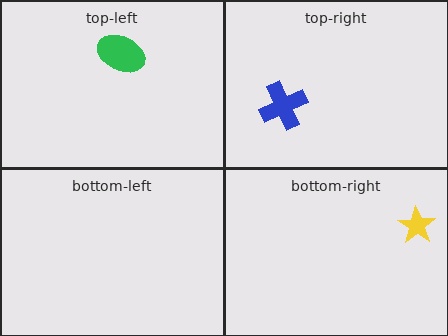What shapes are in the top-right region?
The blue cross.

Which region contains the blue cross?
The top-right region.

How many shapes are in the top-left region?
1.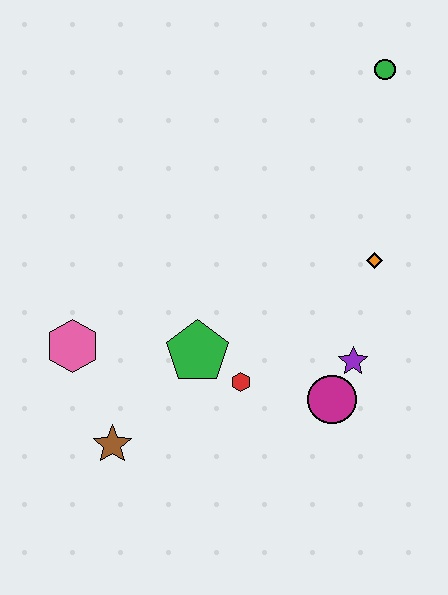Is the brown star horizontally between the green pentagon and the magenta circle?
No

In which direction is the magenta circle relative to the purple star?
The magenta circle is below the purple star.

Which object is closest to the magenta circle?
The purple star is closest to the magenta circle.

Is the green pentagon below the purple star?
No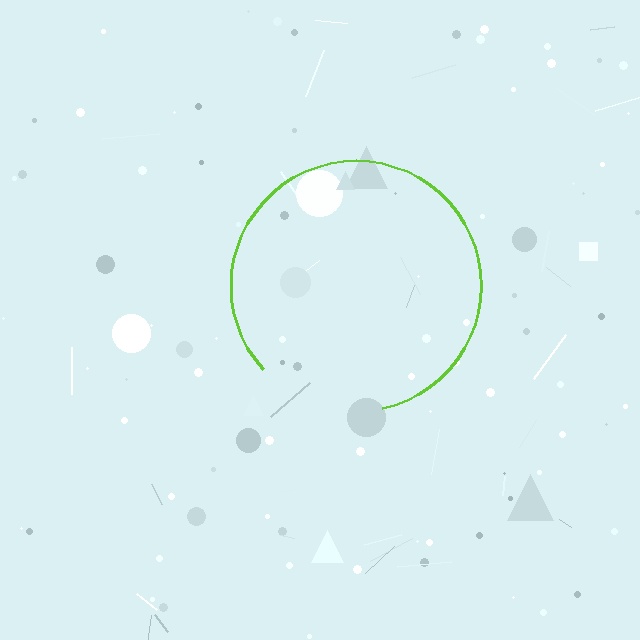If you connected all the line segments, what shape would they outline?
They would outline a circle.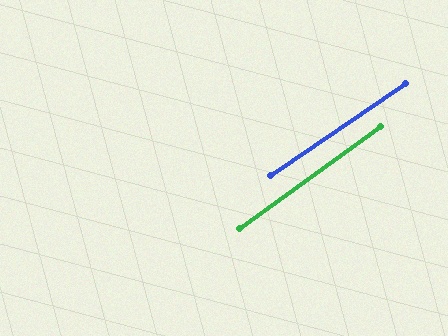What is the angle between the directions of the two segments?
Approximately 2 degrees.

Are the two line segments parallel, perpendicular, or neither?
Parallel — their directions differ by only 1.6°.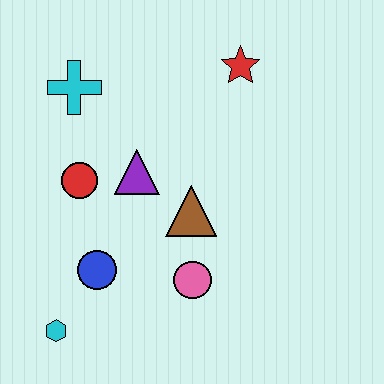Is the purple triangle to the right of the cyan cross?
Yes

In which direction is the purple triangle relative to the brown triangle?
The purple triangle is to the left of the brown triangle.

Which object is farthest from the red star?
The cyan hexagon is farthest from the red star.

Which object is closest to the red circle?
The purple triangle is closest to the red circle.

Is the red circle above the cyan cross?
No